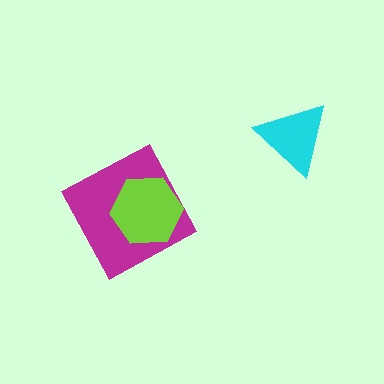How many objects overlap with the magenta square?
1 object overlaps with the magenta square.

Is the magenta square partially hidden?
Yes, it is partially covered by another shape.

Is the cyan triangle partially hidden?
No, no other shape covers it.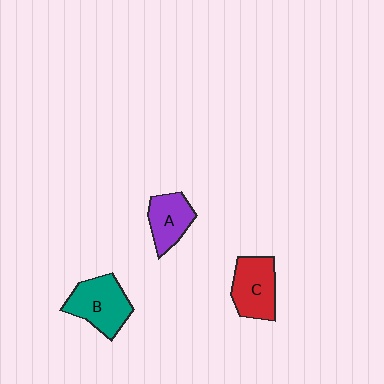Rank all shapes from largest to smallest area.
From largest to smallest: B (teal), C (red), A (purple).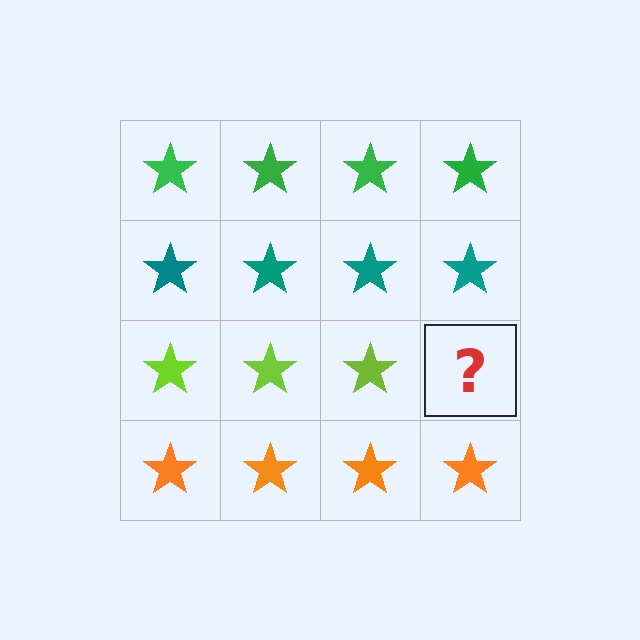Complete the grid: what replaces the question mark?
The question mark should be replaced with a lime star.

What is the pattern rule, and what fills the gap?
The rule is that each row has a consistent color. The gap should be filled with a lime star.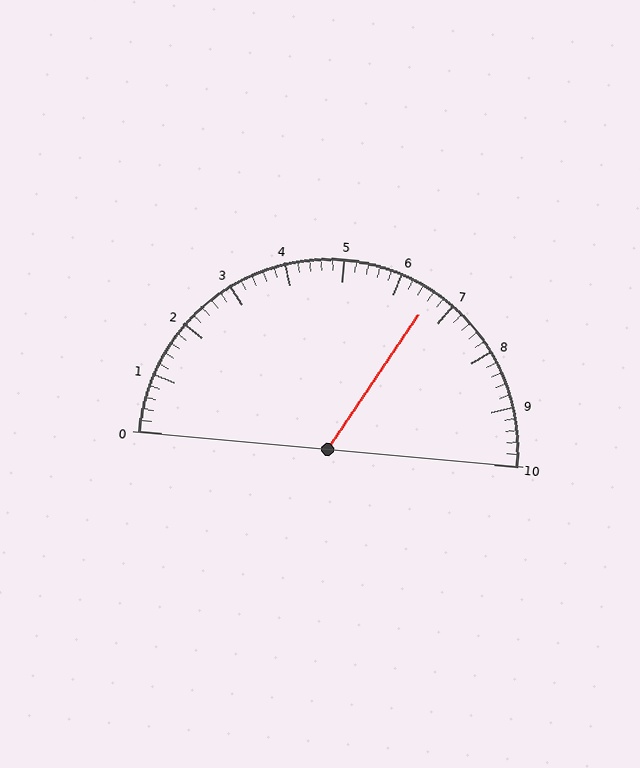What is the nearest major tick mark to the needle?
The nearest major tick mark is 7.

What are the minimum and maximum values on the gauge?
The gauge ranges from 0 to 10.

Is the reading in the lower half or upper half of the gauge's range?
The reading is in the upper half of the range (0 to 10).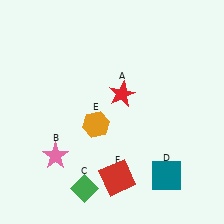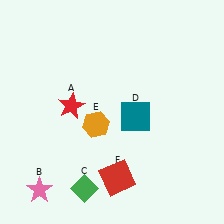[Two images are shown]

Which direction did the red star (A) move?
The red star (A) moved left.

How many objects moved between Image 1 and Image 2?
3 objects moved between the two images.